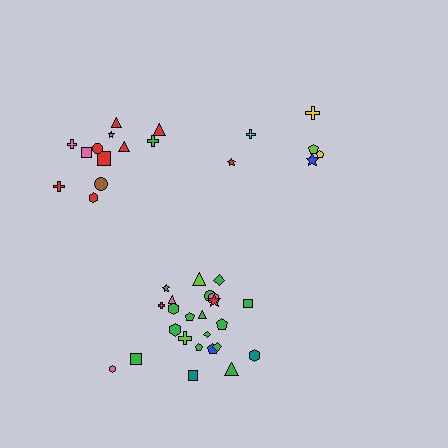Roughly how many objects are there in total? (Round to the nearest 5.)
Roughly 45 objects in total.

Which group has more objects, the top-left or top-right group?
The top-left group.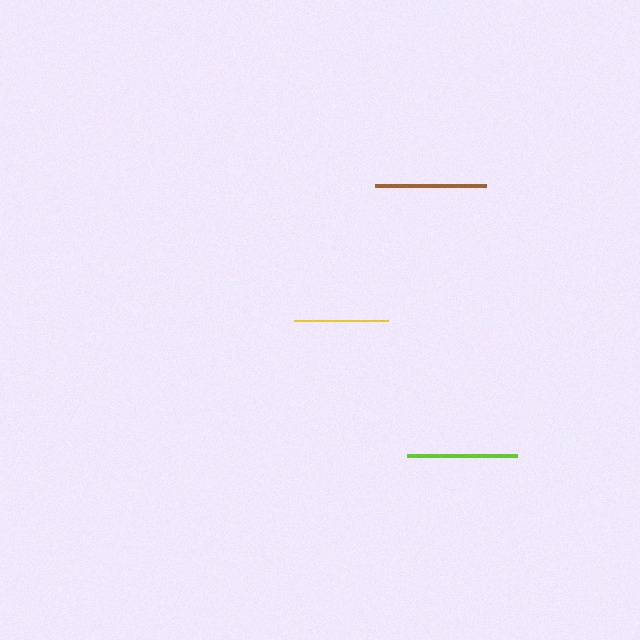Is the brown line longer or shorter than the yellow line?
The brown line is longer than the yellow line.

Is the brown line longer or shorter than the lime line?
The brown line is longer than the lime line.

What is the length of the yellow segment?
The yellow segment is approximately 94 pixels long.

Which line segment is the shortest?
The yellow line is the shortest at approximately 94 pixels.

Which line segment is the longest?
The brown line is the longest at approximately 112 pixels.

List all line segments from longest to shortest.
From longest to shortest: brown, lime, yellow.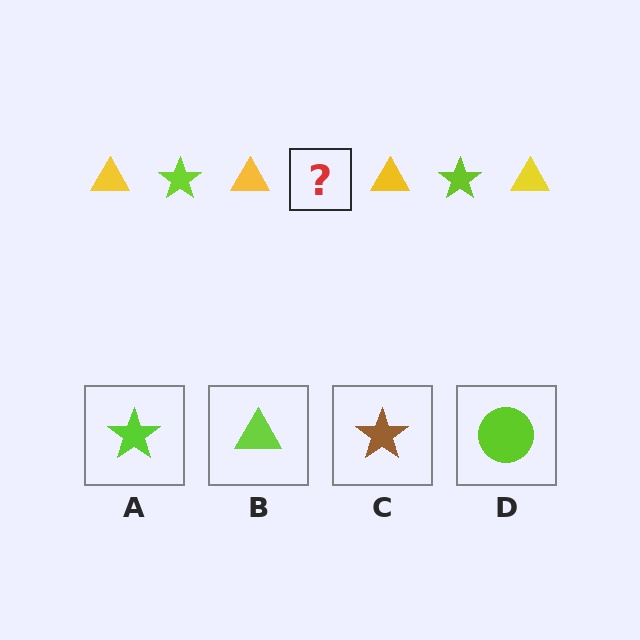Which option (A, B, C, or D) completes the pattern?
A.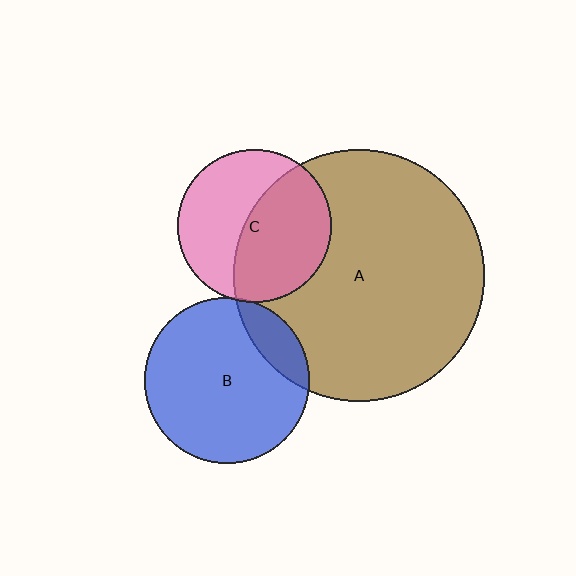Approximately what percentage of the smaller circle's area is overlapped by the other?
Approximately 5%.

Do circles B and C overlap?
Yes.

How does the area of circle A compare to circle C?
Approximately 2.7 times.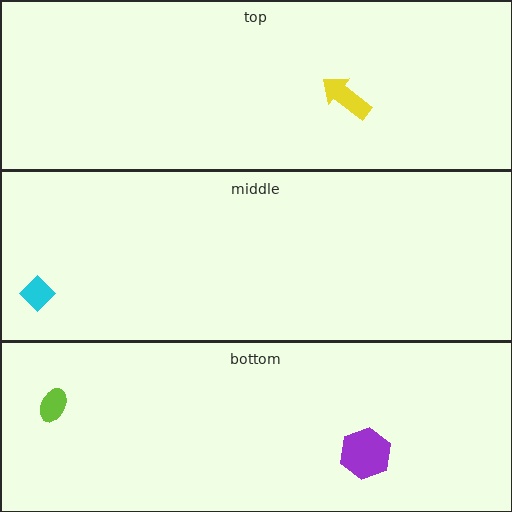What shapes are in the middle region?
The cyan diamond.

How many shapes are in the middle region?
1.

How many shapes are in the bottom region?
2.